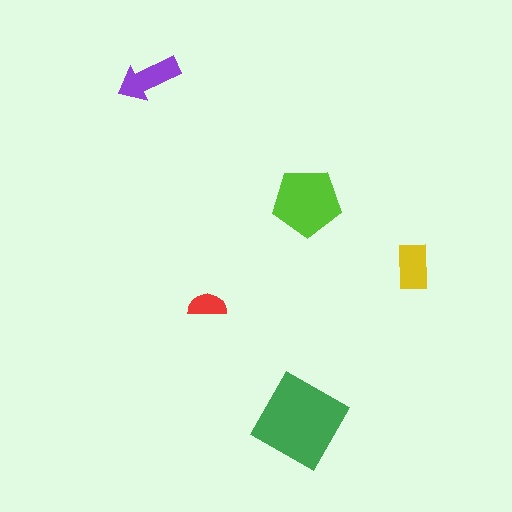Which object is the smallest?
The red semicircle.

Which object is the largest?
The green diamond.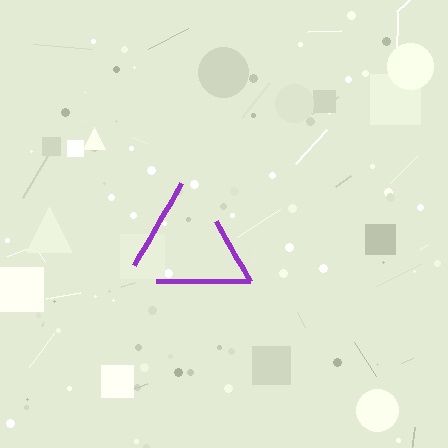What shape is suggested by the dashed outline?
The dashed outline suggests a triangle.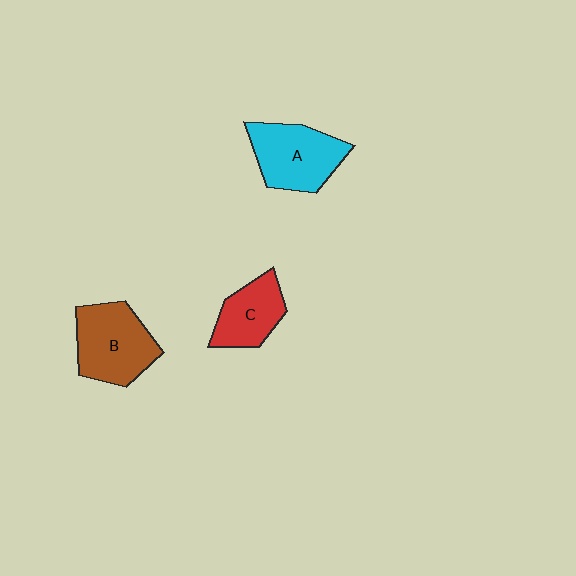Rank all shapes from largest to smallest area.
From largest to smallest: B (brown), A (cyan), C (red).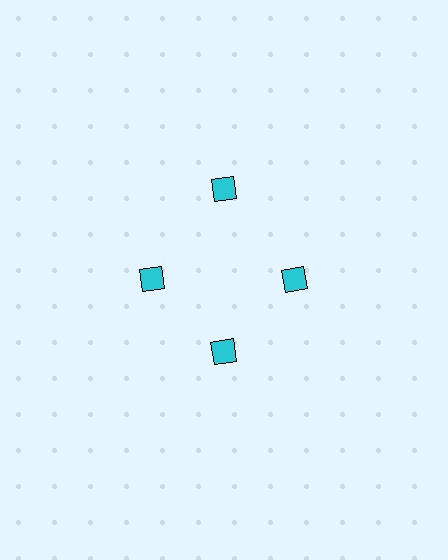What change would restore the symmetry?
The symmetry would be restored by moving it inward, back onto the ring so that all 4 diamonds sit at equal angles and equal distance from the center.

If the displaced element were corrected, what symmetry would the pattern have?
It would have 4-fold rotational symmetry — the pattern would map onto itself every 90 degrees.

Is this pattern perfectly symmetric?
No. The 4 cyan diamonds are arranged in a ring, but one element near the 12 o'clock position is pushed outward from the center, breaking the 4-fold rotational symmetry.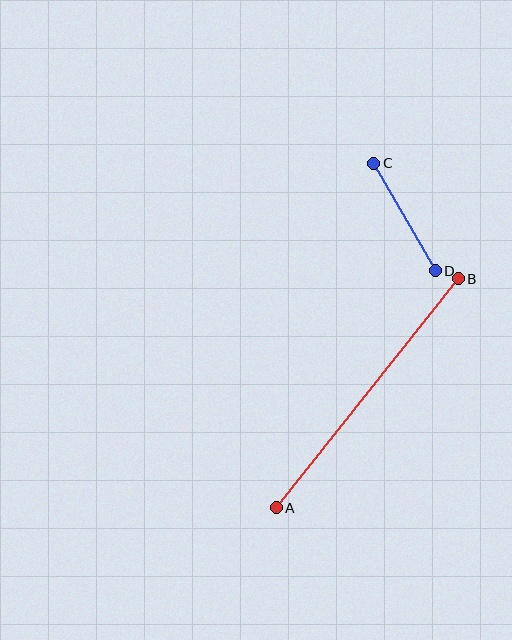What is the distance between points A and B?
The distance is approximately 293 pixels.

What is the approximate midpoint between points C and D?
The midpoint is at approximately (404, 217) pixels.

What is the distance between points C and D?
The distance is approximately 124 pixels.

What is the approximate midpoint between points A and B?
The midpoint is at approximately (367, 393) pixels.